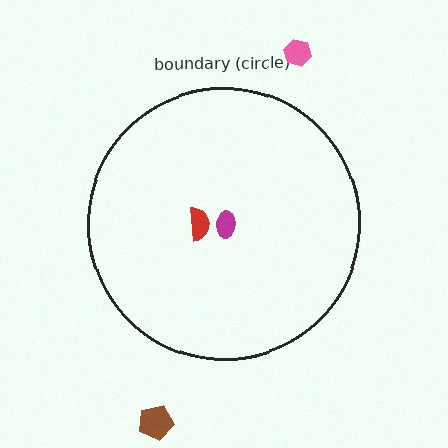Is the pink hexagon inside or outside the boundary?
Outside.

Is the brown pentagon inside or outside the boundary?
Outside.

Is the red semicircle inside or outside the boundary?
Inside.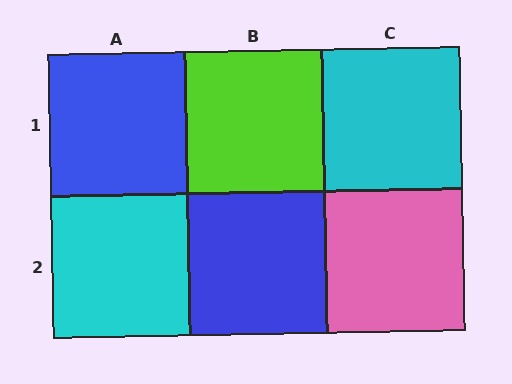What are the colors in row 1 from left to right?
Blue, lime, cyan.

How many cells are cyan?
2 cells are cyan.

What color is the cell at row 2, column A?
Cyan.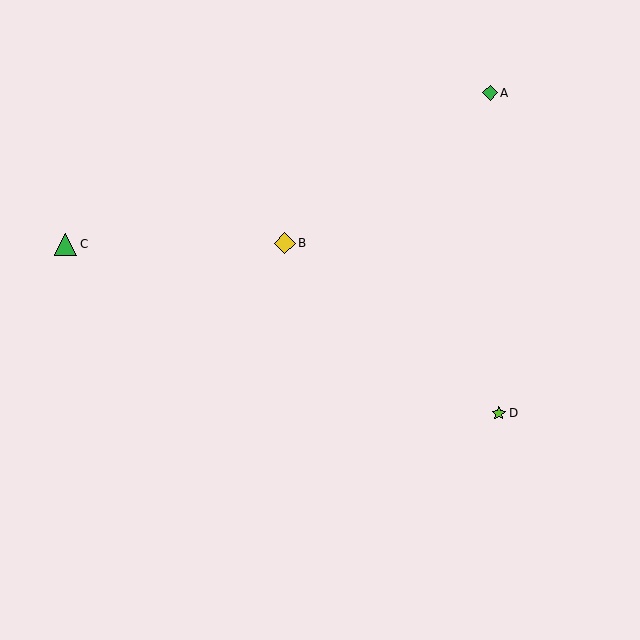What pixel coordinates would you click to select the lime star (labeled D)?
Click at (499, 413) to select the lime star D.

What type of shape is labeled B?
Shape B is a yellow diamond.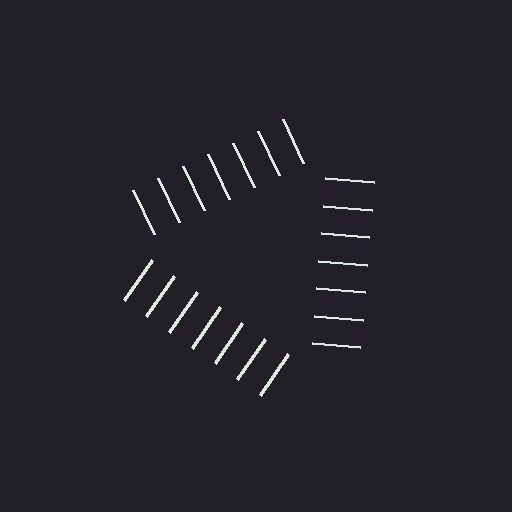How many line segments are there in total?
21 — 7 along each of the 3 edges.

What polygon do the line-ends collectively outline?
An illusory triangle — the line segments terminate on its edges but no continuous stroke is drawn.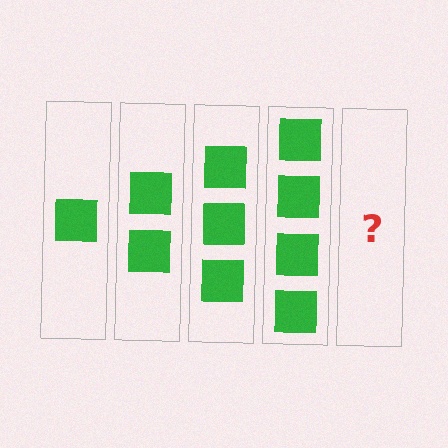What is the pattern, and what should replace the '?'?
The pattern is that each step adds one more square. The '?' should be 5 squares.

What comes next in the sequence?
The next element should be 5 squares.